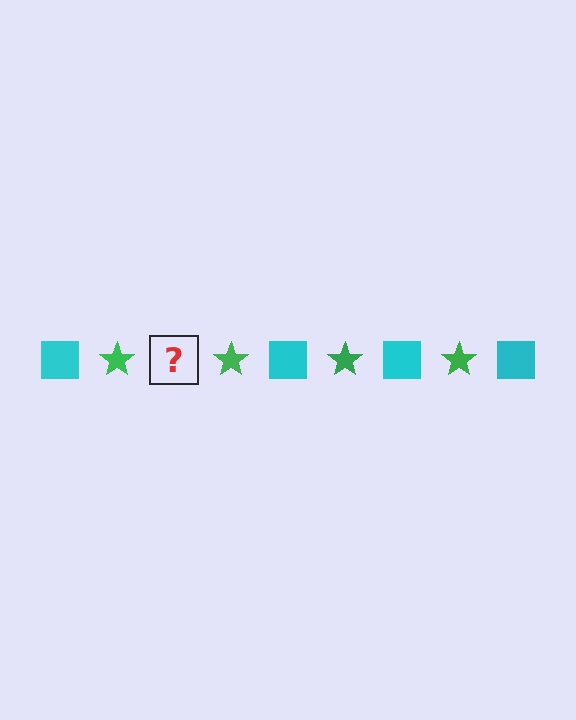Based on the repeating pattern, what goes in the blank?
The blank should be a cyan square.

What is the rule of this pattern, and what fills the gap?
The rule is that the pattern alternates between cyan square and green star. The gap should be filled with a cyan square.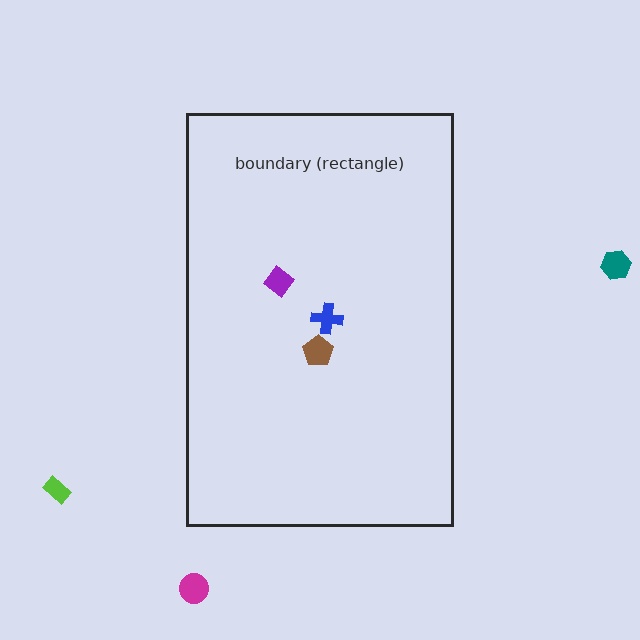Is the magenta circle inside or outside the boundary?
Outside.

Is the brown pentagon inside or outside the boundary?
Inside.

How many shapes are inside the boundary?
3 inside, 3 outside.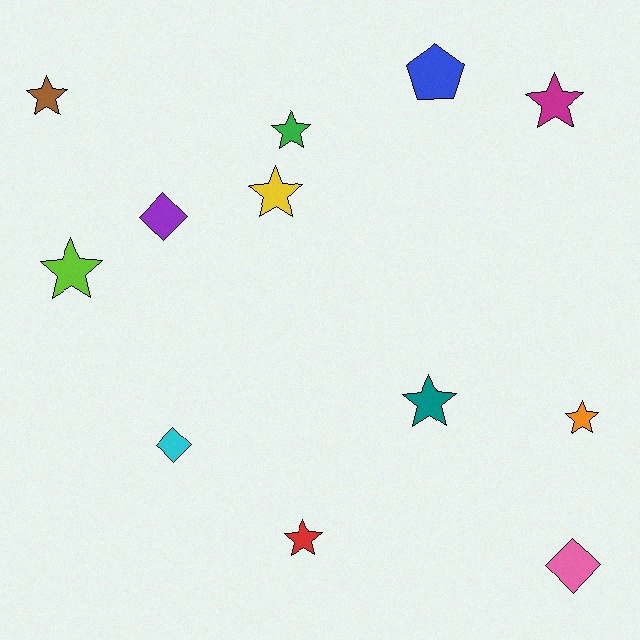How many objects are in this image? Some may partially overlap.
There are 12 objects.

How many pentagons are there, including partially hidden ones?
There is 1 pentagon.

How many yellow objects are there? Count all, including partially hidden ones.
There is 1 yellow object.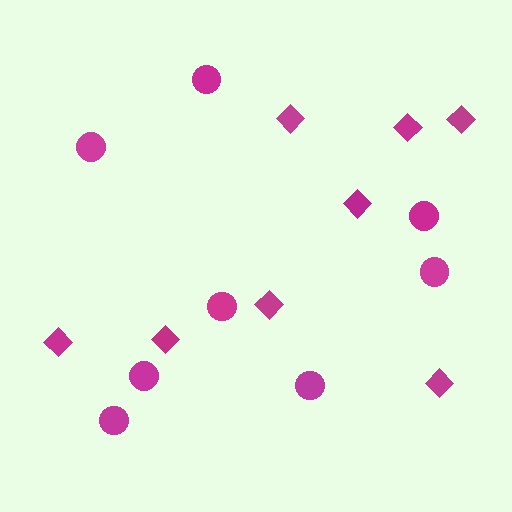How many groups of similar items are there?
There are 2 groups: one group of diamonds (8) and one group of circles (8).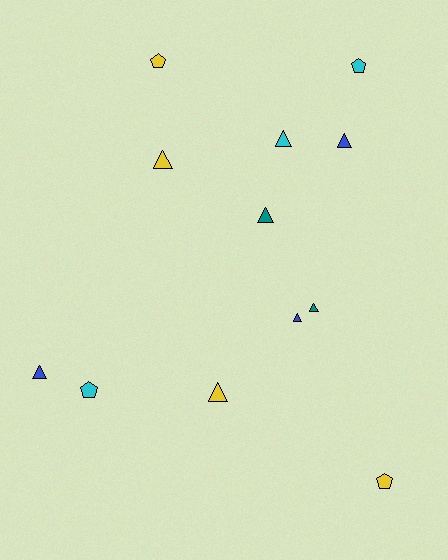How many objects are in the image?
There are 12 objects.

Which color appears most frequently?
Yellow, with 4 objects.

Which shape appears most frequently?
Triangle, with 8 objects.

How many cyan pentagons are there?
There are 2 cyan pentagons.